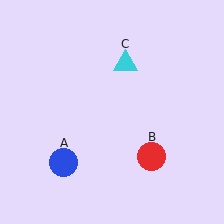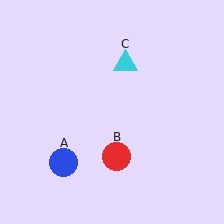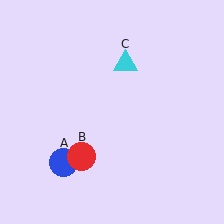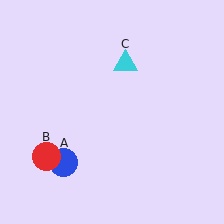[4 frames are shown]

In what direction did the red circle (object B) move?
The red circle (object B) moved left.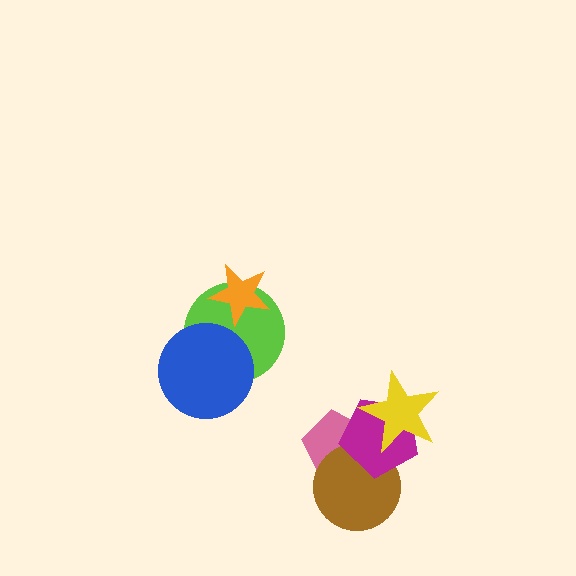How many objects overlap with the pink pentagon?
3 objects overlap with the pink pentagon.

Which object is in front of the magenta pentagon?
The yellow star is in front of the magenta pentagon.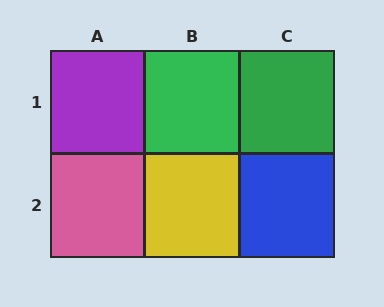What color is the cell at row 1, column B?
Green.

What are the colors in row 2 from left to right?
Pink, yellow, blue.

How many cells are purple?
1 cell is purple.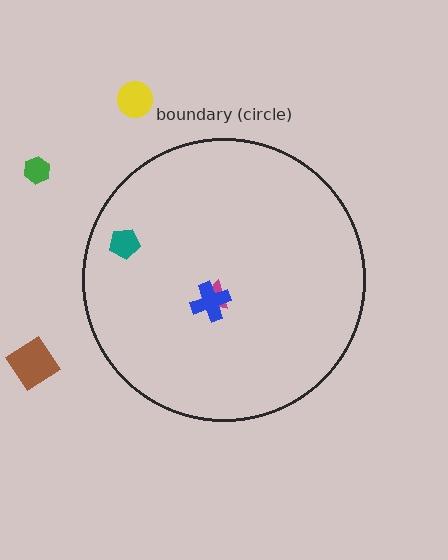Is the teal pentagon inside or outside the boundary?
Inside.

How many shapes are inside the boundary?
3 inside, 3 outside.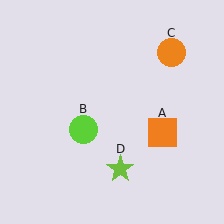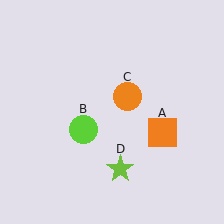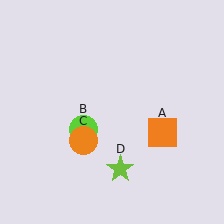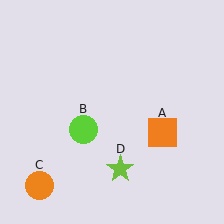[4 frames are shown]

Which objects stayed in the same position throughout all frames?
Orange square (object A) and lime circle (object B) and lime star (object D) remained stationary.